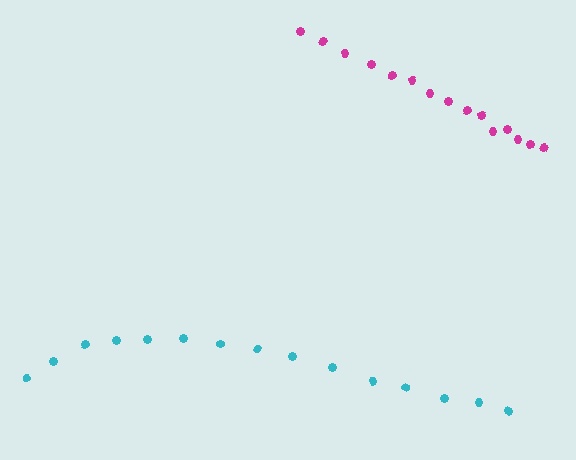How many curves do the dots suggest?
There are 2 distinct paths.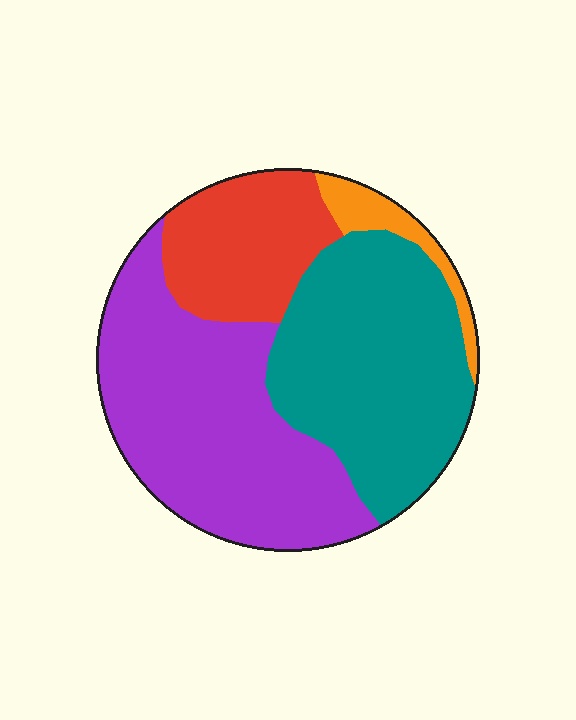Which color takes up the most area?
Purple, at roughly 40%.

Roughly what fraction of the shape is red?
Red takes up about one sixth (1/6) of the shape.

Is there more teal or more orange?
Teal.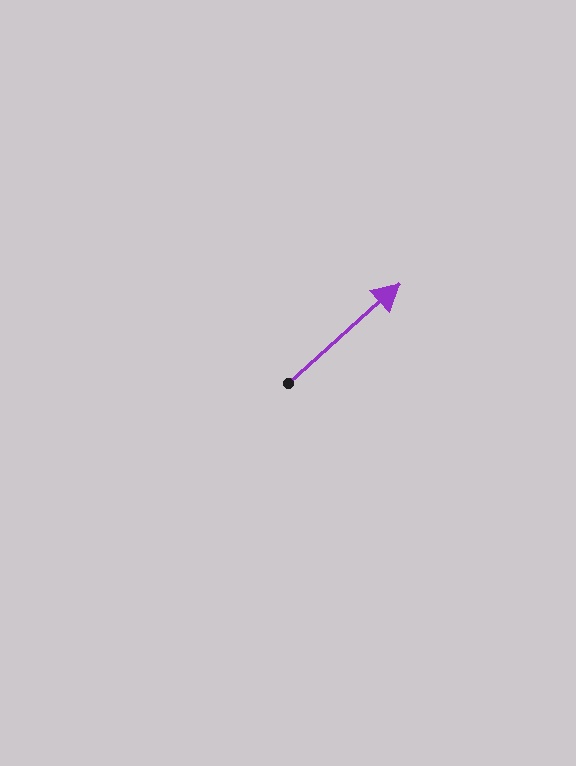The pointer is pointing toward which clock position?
Roughly 2 o'clock.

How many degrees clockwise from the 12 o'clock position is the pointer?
Approximately 48 degrees.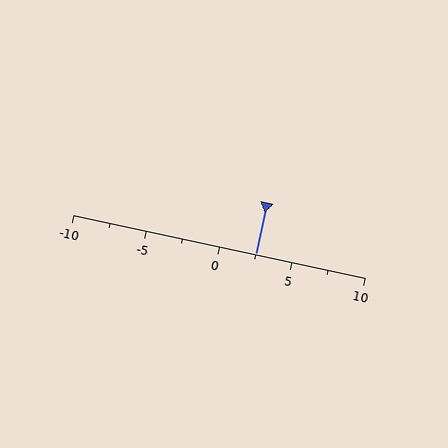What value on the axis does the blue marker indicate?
The marker indicates approximately 2.5.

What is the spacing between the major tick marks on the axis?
The major ticks are spaced 5 apart.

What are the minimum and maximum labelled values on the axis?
The axis runs from -10 to 10.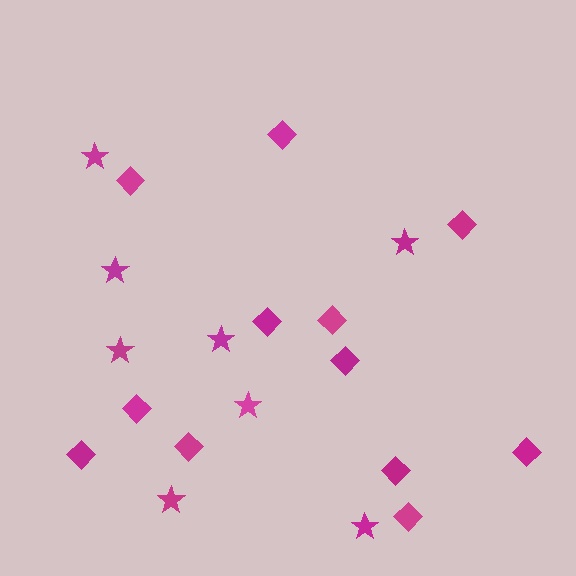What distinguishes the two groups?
There are 2 groups: one group of diamonds (12) and one group of stars (8).